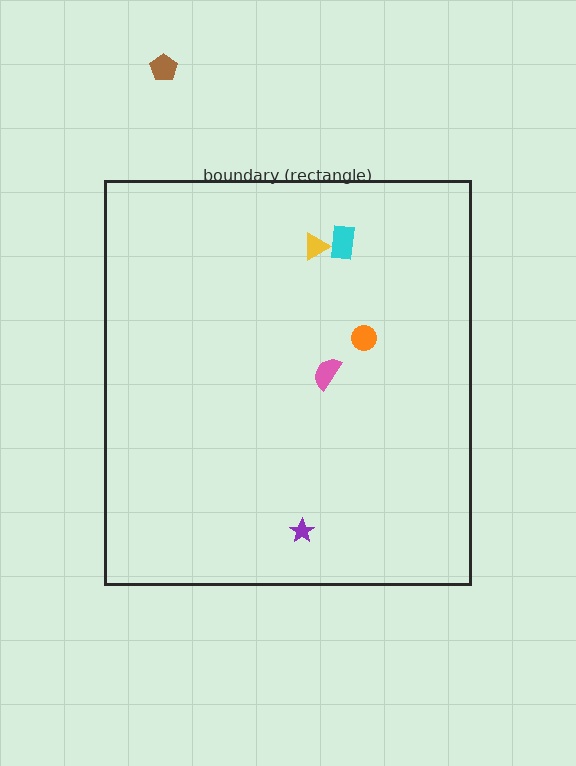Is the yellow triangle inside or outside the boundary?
Inside.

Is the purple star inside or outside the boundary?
Inside.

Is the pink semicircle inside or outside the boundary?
Inside.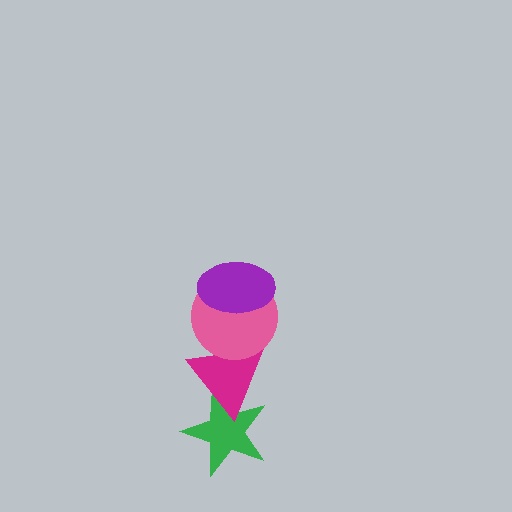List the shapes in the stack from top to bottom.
From top to bottom: the purple ellipse, the pink circle, the magenta triangle, the green star.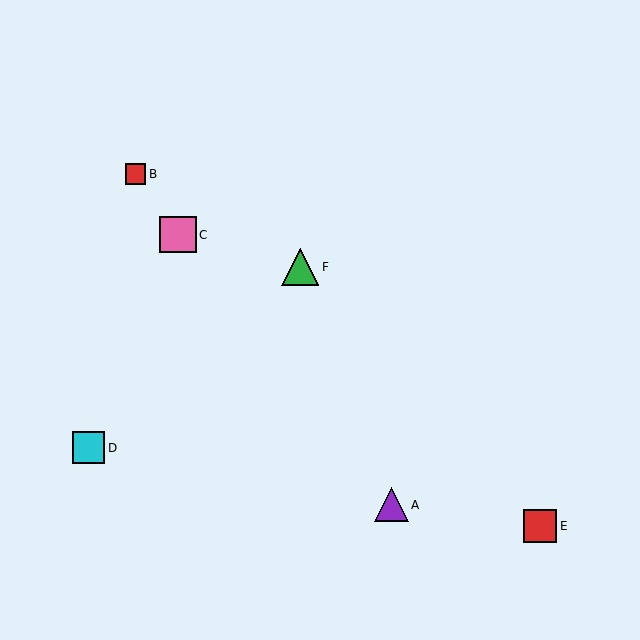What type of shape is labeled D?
Shape D is a cyan square.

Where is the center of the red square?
The center of the red square is at (135, 174).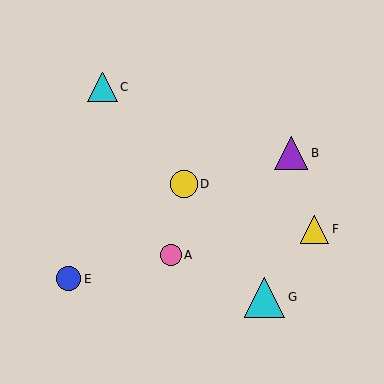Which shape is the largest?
The cyan triangle (labeled G) is the largest.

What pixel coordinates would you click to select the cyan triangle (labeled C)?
Click at (103, 87) to select the cyan triangle C.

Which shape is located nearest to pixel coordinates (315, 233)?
The yellow triangle (labeled F) at (315, 229) is nearest to that location.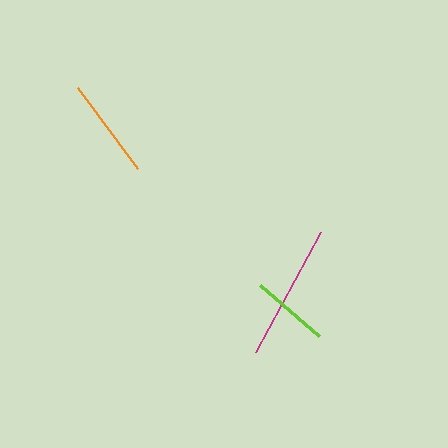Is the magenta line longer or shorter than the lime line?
The magenta line is longer than the lime line.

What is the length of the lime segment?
The lime segment is approximately 77 pixels long.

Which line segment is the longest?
The magenta line is the longest at approximately 136 pixels.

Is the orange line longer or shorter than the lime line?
The orange line is longer than the lime line.